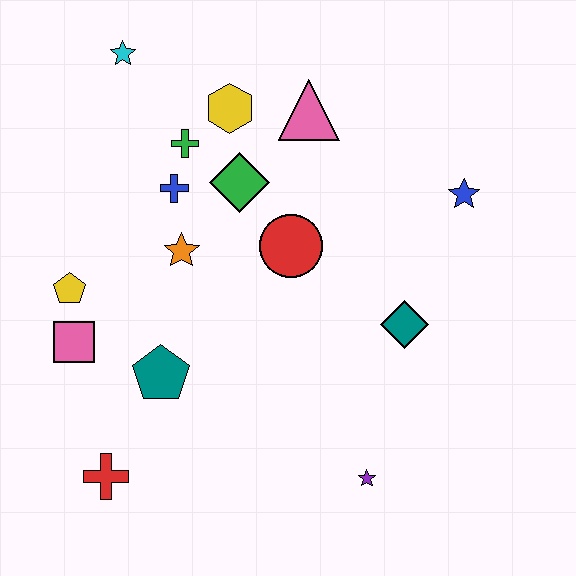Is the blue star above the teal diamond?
Yes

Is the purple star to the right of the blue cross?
Yes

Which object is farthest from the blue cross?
The purple star is farthest from the blue cross.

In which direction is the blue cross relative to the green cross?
The blue cross is below the green cross.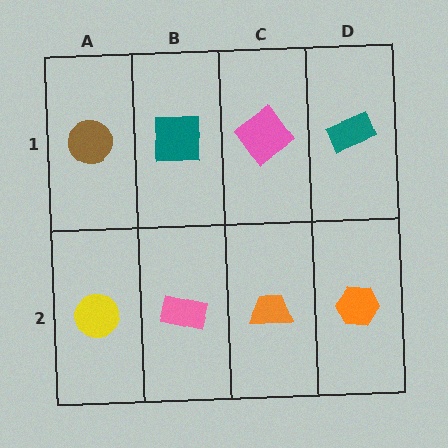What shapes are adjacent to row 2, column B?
A teal square (row 1, column B), a yellow circle (row 2, column A), an orange trapezoid (row 2, column C).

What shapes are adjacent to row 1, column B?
A pink rectangle (row 2, column B), a brown circle (row 1, column A), a pink diamond (row 1, column C).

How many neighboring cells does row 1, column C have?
3.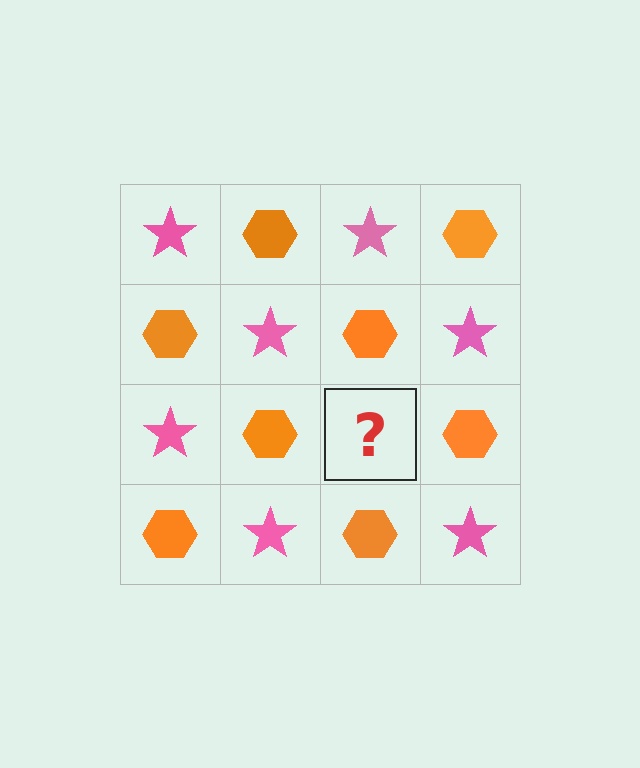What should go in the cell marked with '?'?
The missing cell should contain a pink star.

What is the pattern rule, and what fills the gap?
The rule is that it alternates pink star and orange hexagon in a checkerboard pattern. The gap should be filled with a pink star.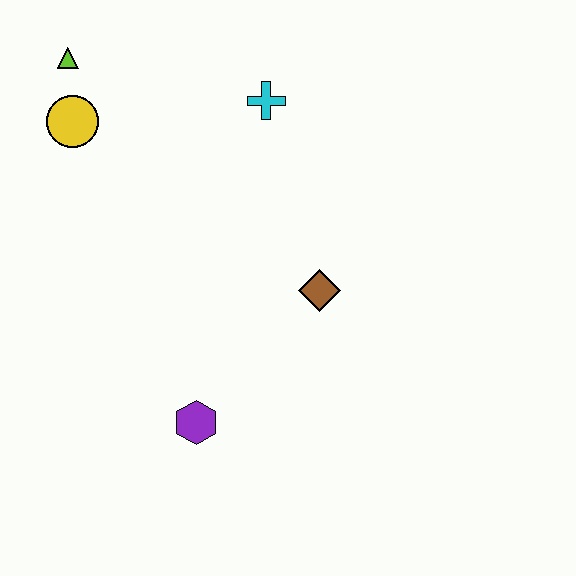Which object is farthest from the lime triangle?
The purple hexagon is farthest from the lime triangle.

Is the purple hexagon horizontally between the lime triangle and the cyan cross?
Yes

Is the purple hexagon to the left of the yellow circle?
No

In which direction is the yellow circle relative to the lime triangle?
The yellow circle is below the lime triangle.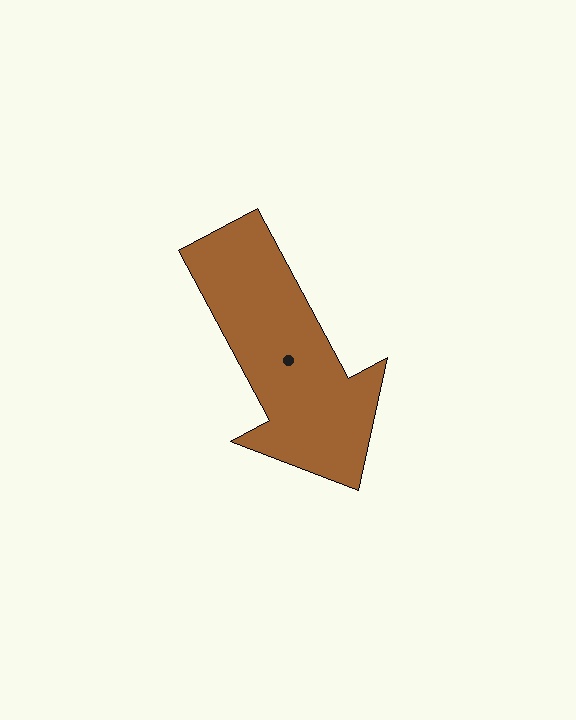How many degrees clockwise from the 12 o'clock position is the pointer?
Approximately 152 degrees.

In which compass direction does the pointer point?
Southeast.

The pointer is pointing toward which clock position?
Roughly 5 o'clock.